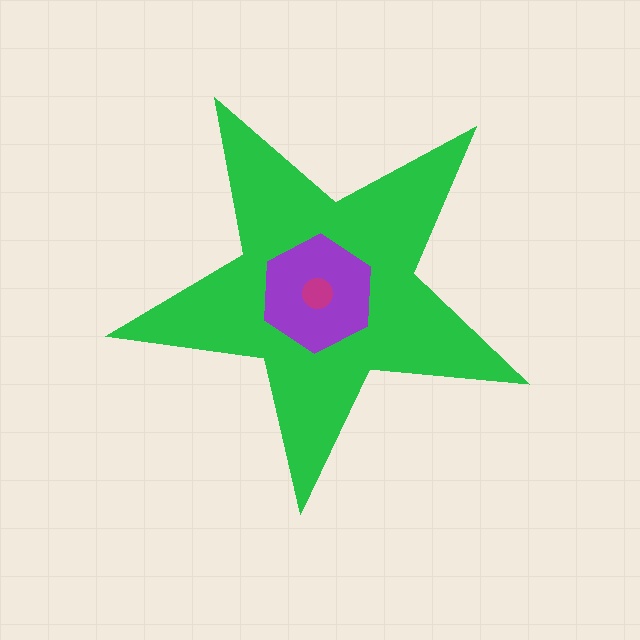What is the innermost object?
The magenta circle.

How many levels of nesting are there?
3.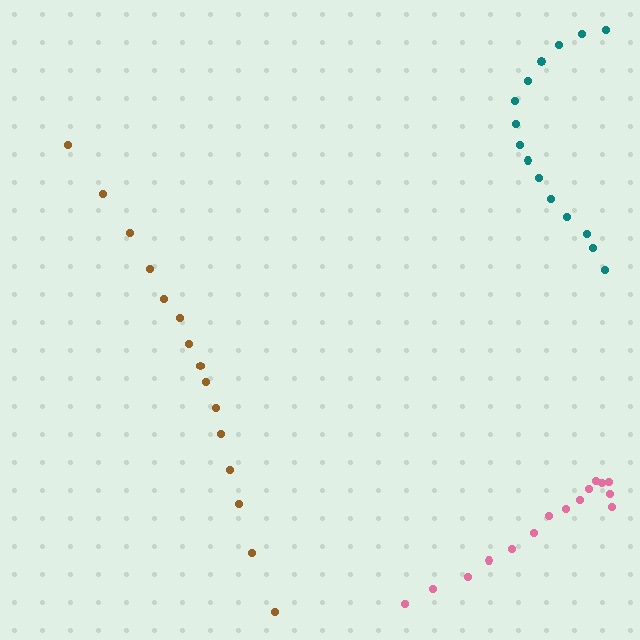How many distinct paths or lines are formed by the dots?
There are 3 distinct paths.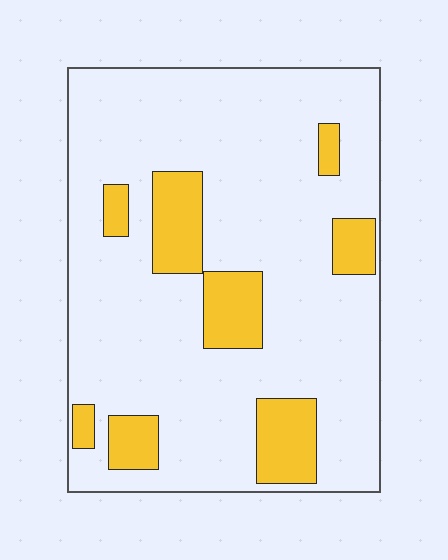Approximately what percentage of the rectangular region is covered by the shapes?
Approximately 20%.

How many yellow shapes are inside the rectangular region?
8.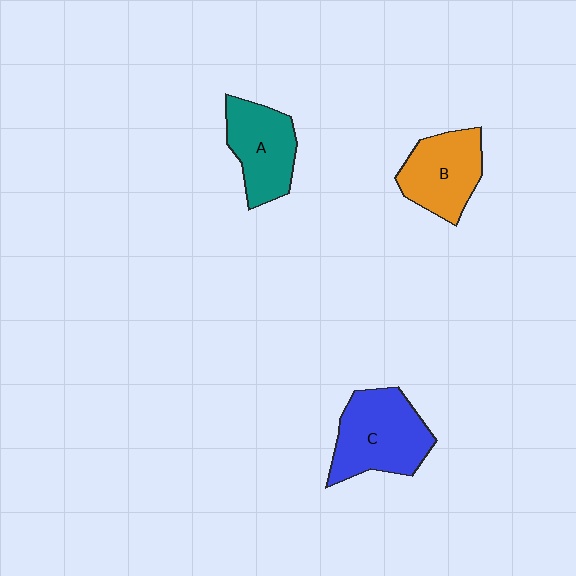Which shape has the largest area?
Shape C (blue).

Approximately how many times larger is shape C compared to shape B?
Approximately 1.2 times.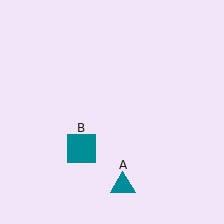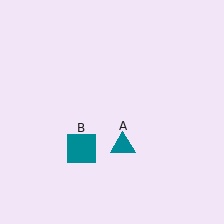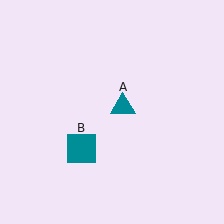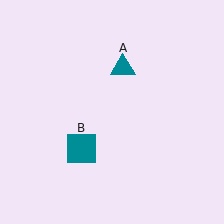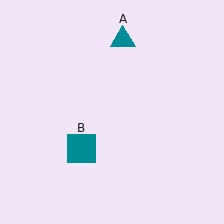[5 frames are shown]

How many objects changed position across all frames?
1 object changed position: teal triangle (object A).